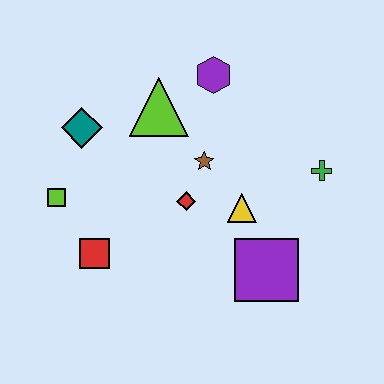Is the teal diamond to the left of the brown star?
Yes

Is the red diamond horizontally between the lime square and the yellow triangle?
Yes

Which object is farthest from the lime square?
The green cross is farthest from the lime square.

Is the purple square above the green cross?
No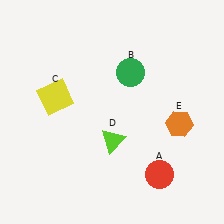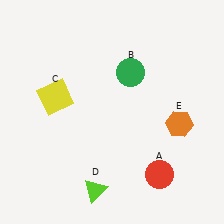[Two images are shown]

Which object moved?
The lime triangle (D) moved down.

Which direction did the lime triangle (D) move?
The lime triangle (D) moved down.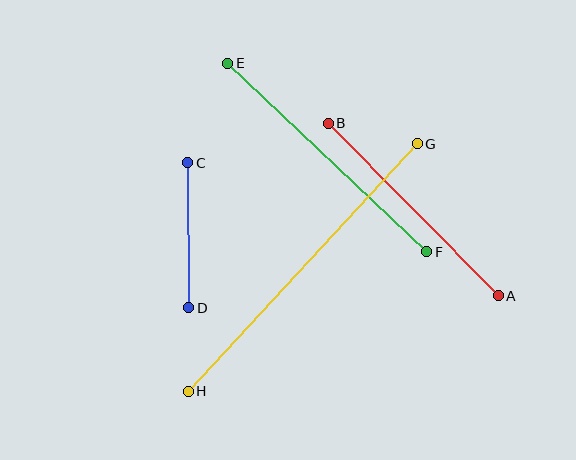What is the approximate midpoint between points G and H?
The midpoint is at approximately (303, 268) pixels.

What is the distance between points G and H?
The distance is approximately 337 pixels.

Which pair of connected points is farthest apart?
Points G and H are farthest apart.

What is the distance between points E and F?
The distance is approximately 274 pixels.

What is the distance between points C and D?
The distance is approximately 145 pixels.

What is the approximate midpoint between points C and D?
The midpoint is at approximately (188, 235) pixels.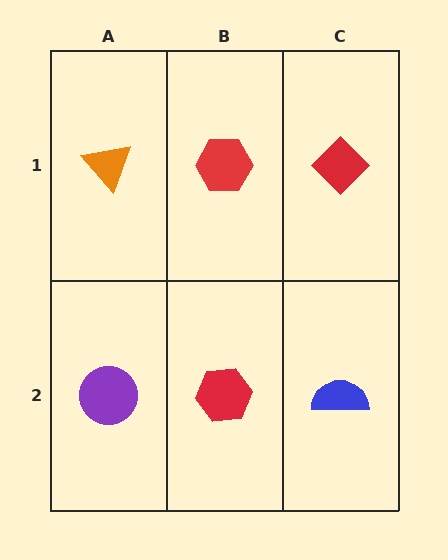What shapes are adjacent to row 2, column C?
A red diamond (row 1, column C), a red hexagon (row 2, column B).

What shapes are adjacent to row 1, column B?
A red hexagon (row 2, column B), an orange triangle (row 1, column A), a red diamond (row 1, column C).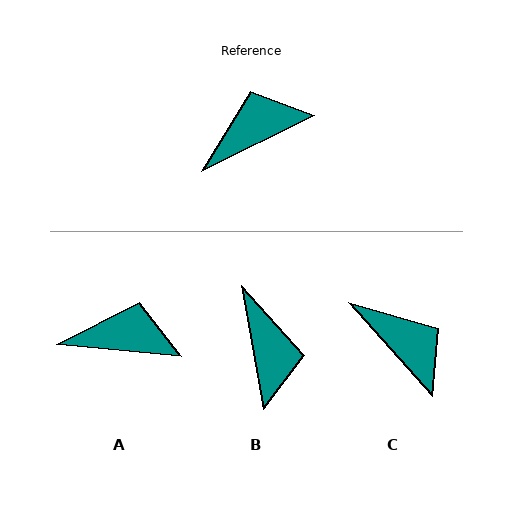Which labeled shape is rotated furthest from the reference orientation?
B, about 107 degrees away.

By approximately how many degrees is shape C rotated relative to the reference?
Approximately 75 degrees clockwise.